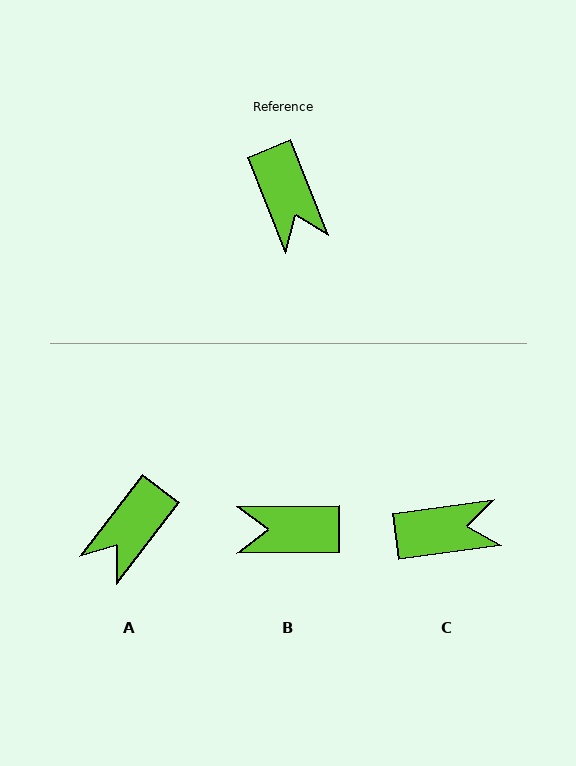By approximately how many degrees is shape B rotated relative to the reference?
Approximately 111 degrees clockwise.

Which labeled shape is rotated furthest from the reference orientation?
B, about 111 degrees away.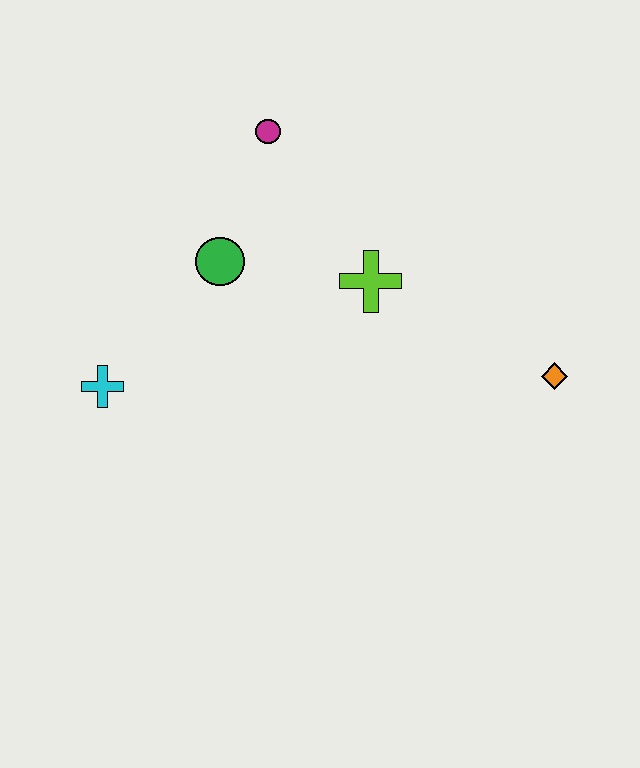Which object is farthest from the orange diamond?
The cyan cross is farthest from the orange diamond.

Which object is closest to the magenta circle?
The green circle is closest to the magenta circle.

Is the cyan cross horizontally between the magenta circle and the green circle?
No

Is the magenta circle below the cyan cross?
No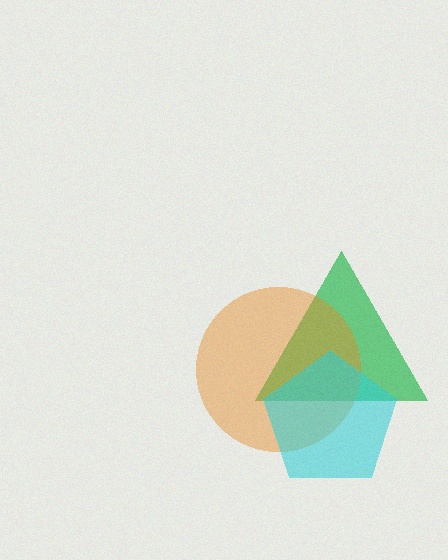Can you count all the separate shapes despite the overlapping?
Yes, there are 3 separate shapes.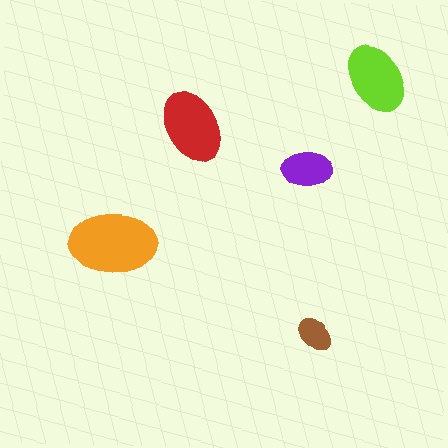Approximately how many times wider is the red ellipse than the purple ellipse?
About 1.5 times wider.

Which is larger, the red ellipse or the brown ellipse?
The red one.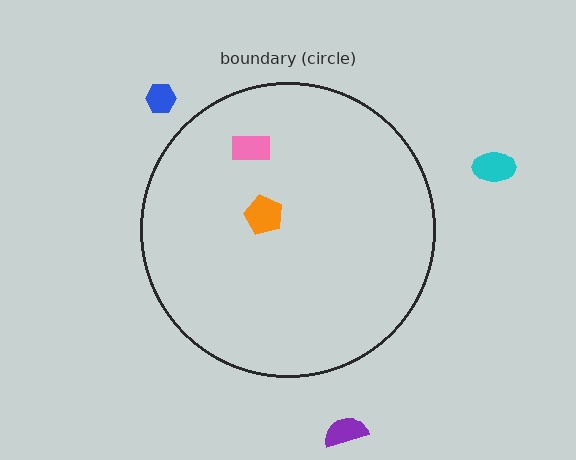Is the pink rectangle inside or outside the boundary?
Inside.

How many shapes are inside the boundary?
2 inside, 3 outside.